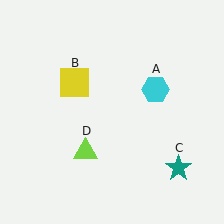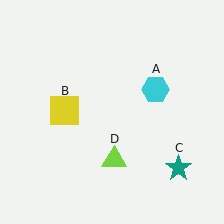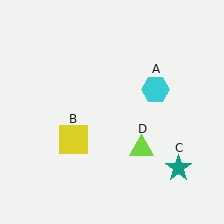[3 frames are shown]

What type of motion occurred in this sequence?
The yellow square (object B), lime triangle (object D) rotated counterclockwise around the center of the scene.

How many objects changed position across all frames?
2 objects changed position: yellow square (object B), lime triangle (object D).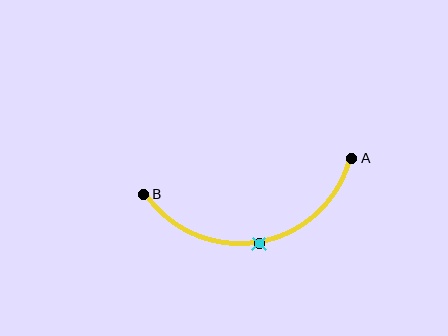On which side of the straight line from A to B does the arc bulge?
The arc bulges below the straight line connecting A and B.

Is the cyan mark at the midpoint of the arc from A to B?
Yes. The cyan mark lies on the arc at equal arc-length from both A and B — it is the arc midpoint.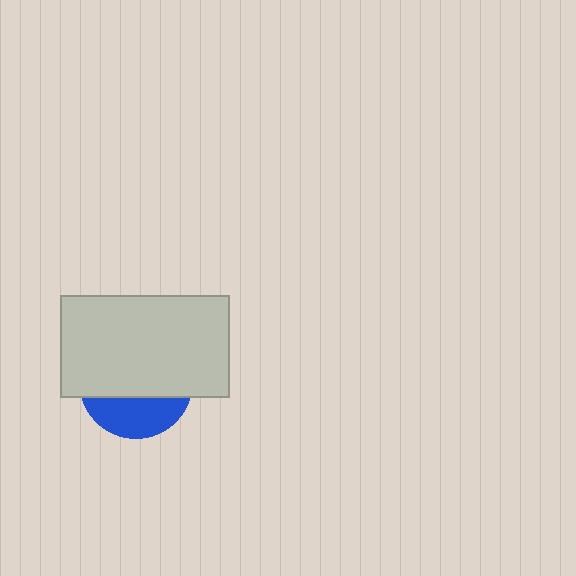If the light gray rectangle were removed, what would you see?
You would see the complete blue circle.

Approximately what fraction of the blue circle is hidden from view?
Roughly 68% of the blue circle is hidden behind the light gray rectangle.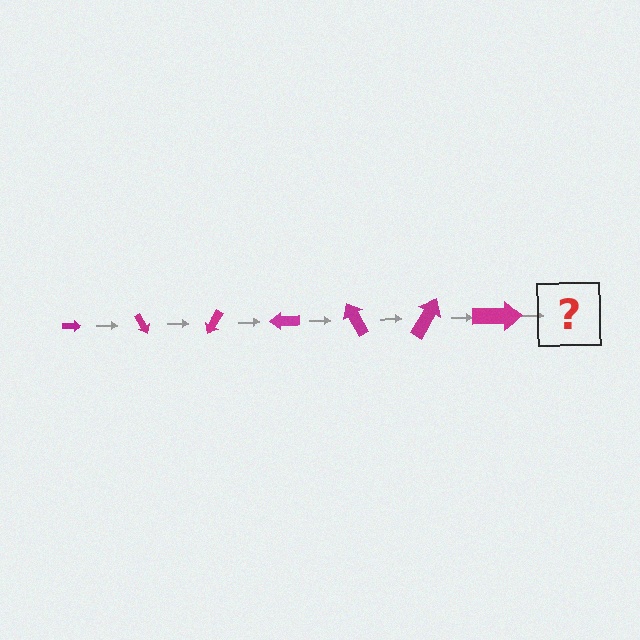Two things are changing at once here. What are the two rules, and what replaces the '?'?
The two rules are that the arrow grows larger each step and it rotates 60 degrees each step. The '?' should be an arrow, larger than the previous one and rotated 420 degrees from the start.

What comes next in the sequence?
The next element should be an arrow, larger than the previous one and rotated 420 degrees from the start.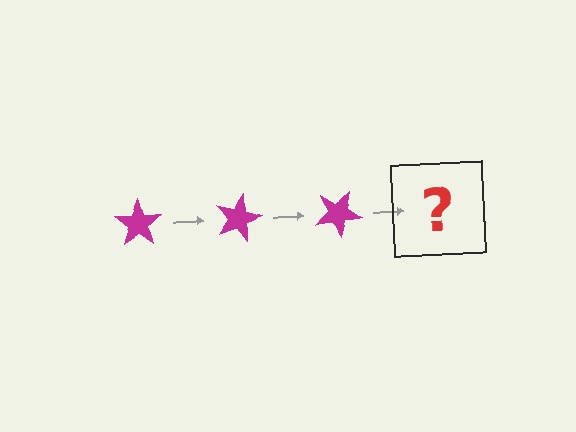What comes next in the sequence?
The next element should be a magenta star rotated 45 degrees.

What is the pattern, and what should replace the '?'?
The pattern is that the star rotates 15 degrees each step. The '?' should be a magenta star rotated 45 degrees.